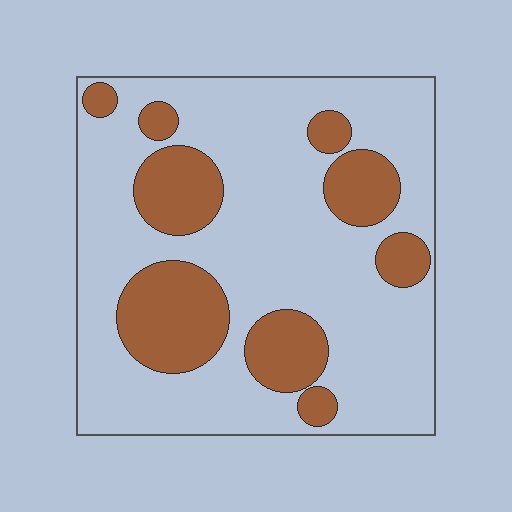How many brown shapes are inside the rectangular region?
9.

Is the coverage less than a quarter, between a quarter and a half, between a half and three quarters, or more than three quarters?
Between a quarter and a half.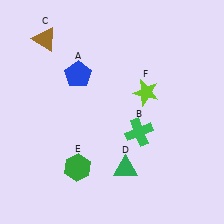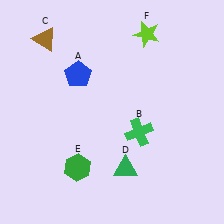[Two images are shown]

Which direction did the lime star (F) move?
The lime star (F) moved up.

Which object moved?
The lime star (F) moved up.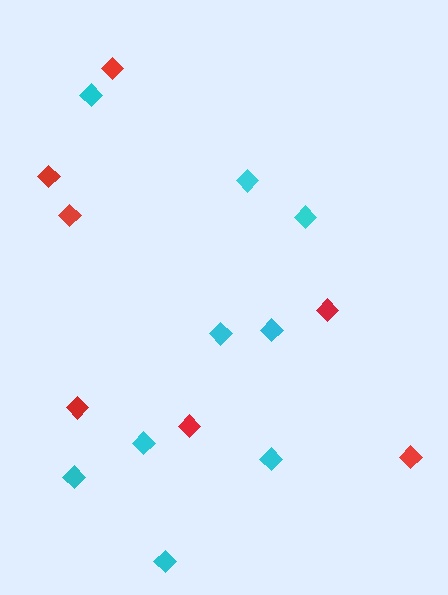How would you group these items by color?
There are 2 groups: one group of cyan diamonds (9) and one group of red diamonds (7).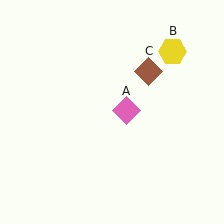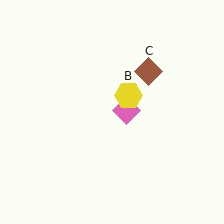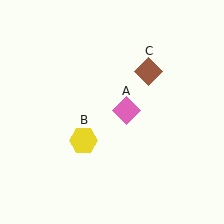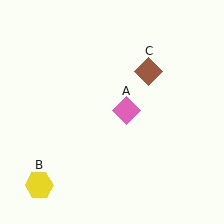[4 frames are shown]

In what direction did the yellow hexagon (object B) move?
The yellow hexagon (object B) moved down and to the left.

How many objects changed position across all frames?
1 object changed position: yellow hexagon (object B).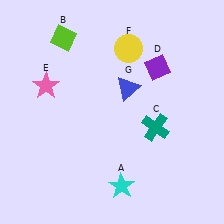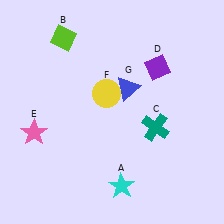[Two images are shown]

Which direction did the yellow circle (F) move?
The yellow circle (F) moved down.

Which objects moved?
The objects that moved are: the pink star (E), the yellow circle (F).